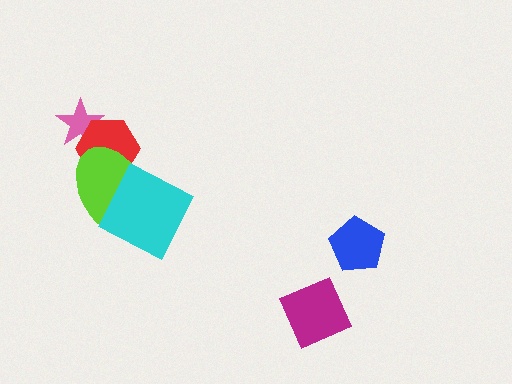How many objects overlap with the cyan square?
1 object overlaps with the cyan square.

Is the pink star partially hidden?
Yes, it is partially covered by another shape.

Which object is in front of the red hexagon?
The lime ellipse is in front of the red hexagon.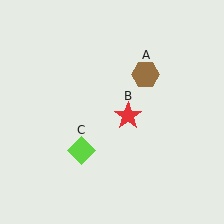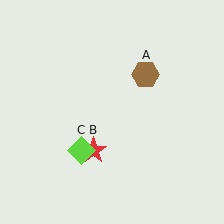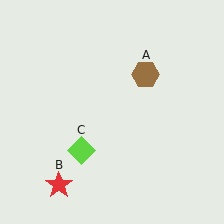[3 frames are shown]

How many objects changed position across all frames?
1 object changed position: red star (object B).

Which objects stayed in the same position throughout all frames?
Brown hexagon (object A) and lime diamond (object C) remained stationary.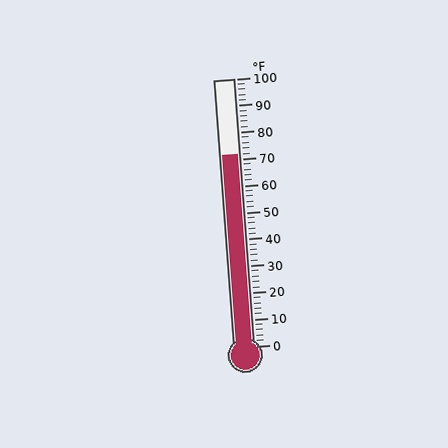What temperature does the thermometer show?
The thermometer shows approximately 72°F.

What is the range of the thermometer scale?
The thermometer scale ranges from 0°F to 100°F.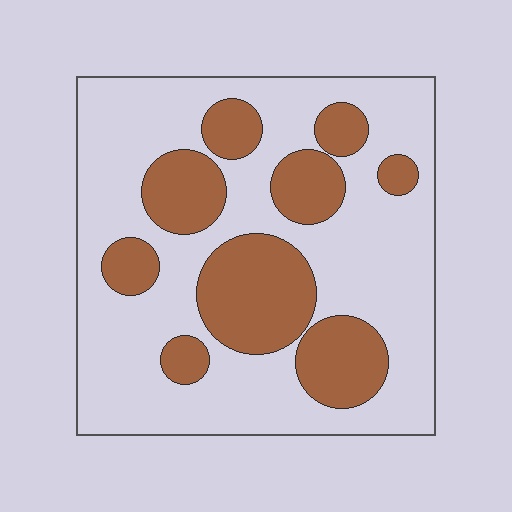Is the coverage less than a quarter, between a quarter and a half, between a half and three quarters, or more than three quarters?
Between a quarter and a half.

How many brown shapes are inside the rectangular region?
9.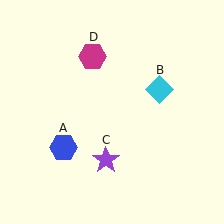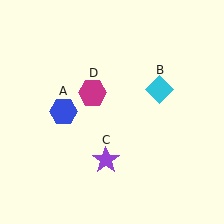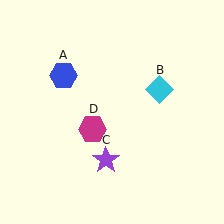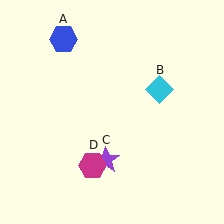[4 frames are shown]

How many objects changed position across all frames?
2 objects changed position: blue hexagon (object A), magenta hexagon (object D).